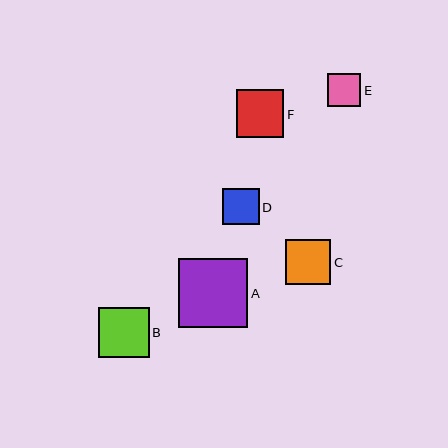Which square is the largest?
Square A is the largest with a size of approximately 69 pixels.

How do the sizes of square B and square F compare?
Square B and square F are approximately the same size.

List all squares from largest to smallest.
From largest to smallest: A, B, F, C, D, E.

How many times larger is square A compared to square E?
Square A is approximately 2.1 times the size of square E.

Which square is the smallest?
Square E is the smallest with a size of approximately 33 pixels.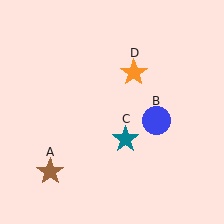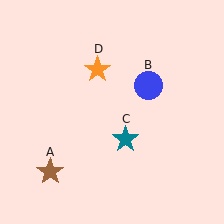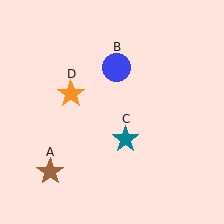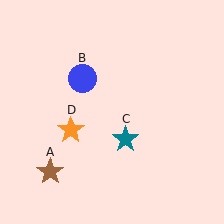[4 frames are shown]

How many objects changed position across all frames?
2 objects changed position: blue circle (object B), orange star (object D).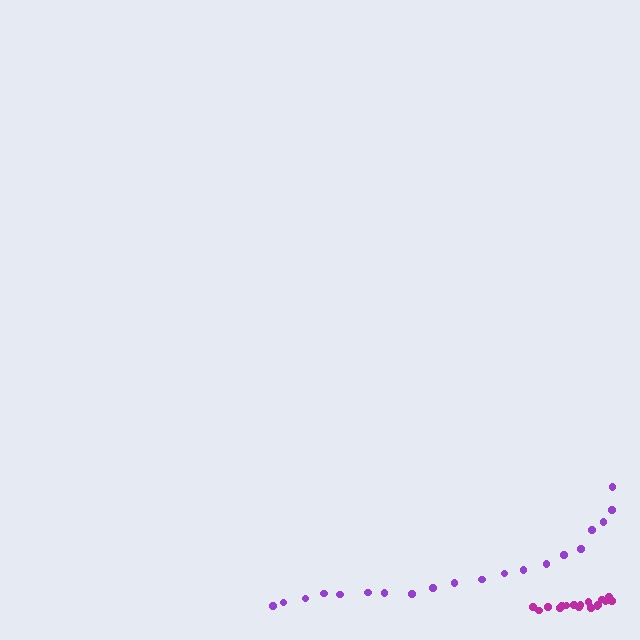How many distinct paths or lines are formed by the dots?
There are 2 distinct paths.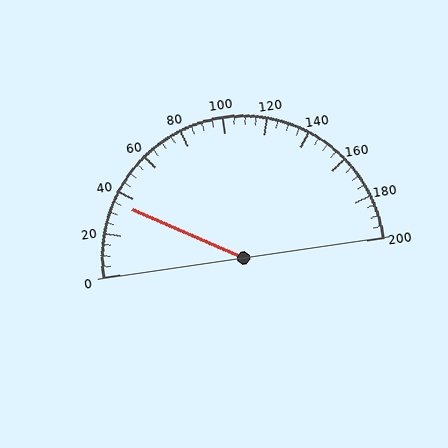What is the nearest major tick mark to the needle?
The nearest major tick mark is 40.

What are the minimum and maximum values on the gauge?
The gauge ranges from 0 to 200.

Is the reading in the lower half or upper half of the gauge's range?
The reading is in the lower half of the range (0 to 200).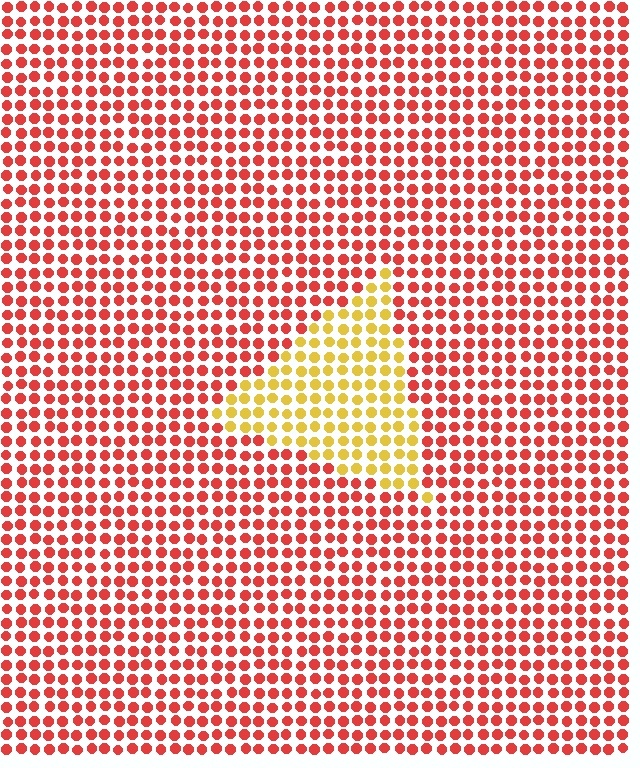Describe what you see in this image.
The image is filled with small red elements in a uniform arrangement. A triangle-shaped region is visible where the elements are tinted to a slightly different hue, forming a subtle color boundary.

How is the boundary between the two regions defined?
The boundary is defined purely by a slight shift in hue (about 50 degrees). Spacing, size, and orientation are identical on both sides.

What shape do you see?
I see a triangle.